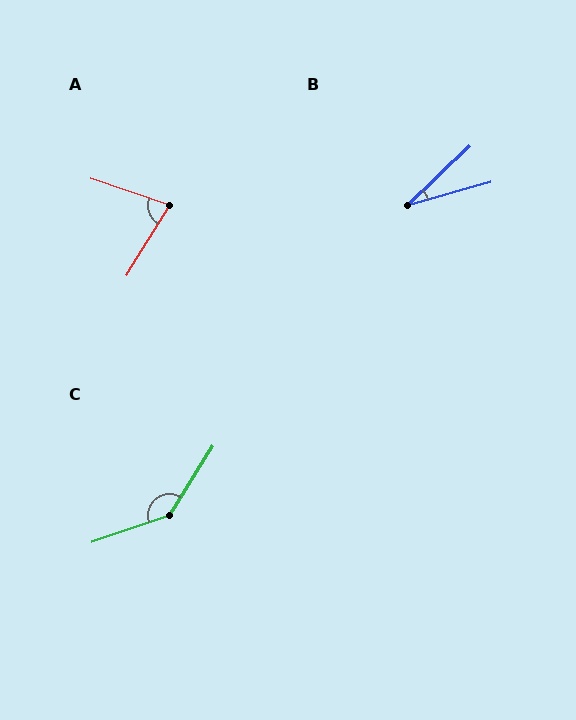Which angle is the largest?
C, at approximately 141 degrees.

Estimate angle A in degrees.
Approximately 77 degrees.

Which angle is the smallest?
B, at approximately 28 degrees.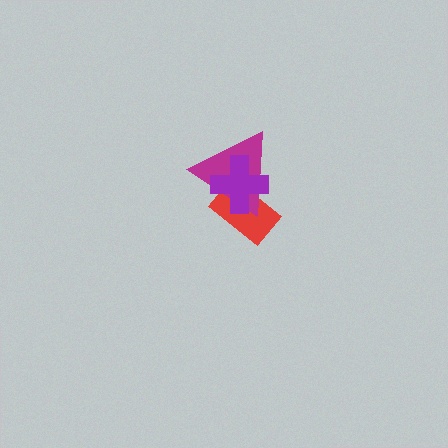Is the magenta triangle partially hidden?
Yes, it is partially covered by another shape.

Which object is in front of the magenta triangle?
The purple cross is in front of the magenta triangle.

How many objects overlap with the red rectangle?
2 objects overlap with the red rectangle.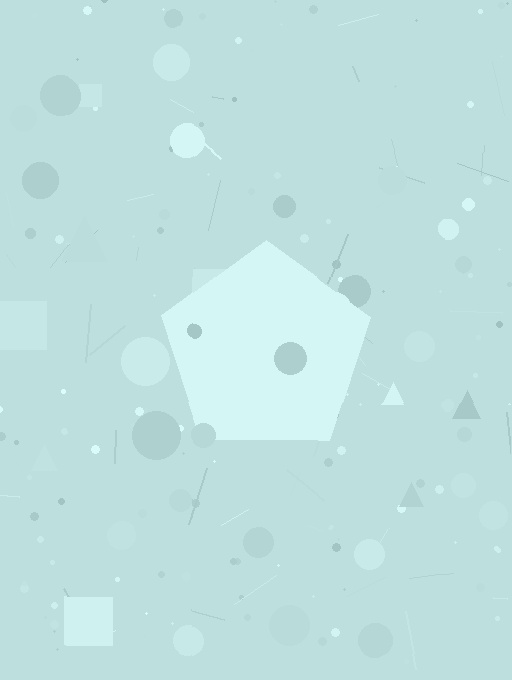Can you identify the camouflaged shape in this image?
The camouflaged shape is a pentagon.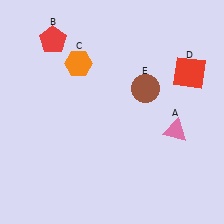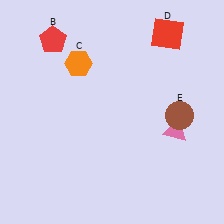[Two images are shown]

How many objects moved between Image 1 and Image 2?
2 objects moved between the two images.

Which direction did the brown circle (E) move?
The brown circle (E) moved right.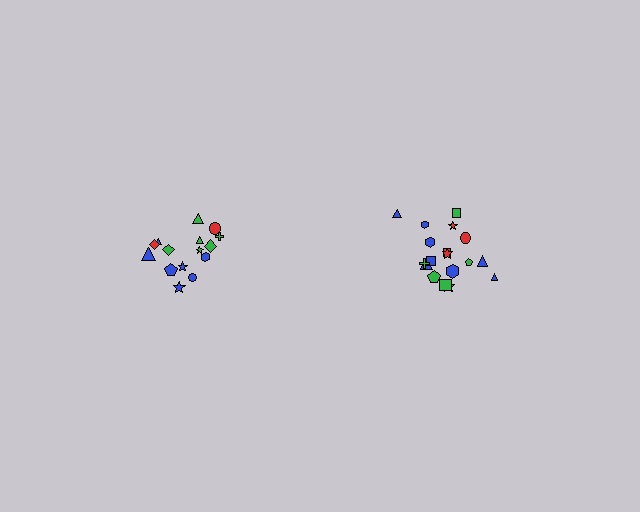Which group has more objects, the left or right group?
The right group.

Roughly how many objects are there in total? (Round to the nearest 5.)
Roughly 35 objects in total.